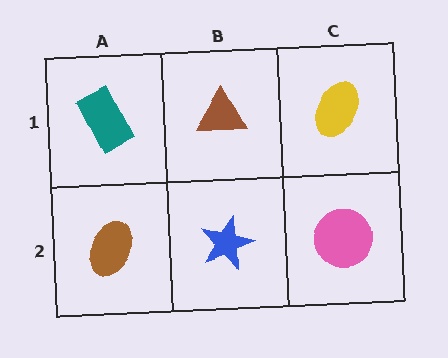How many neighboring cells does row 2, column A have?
2.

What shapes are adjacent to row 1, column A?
A brown ellipse (row 2, column A), a brown triangle (row 1, column B).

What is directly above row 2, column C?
A yellow ellipse.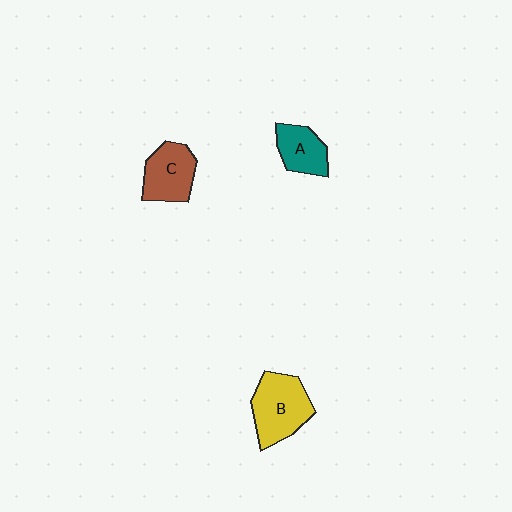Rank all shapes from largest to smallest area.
From largest to smallest: B (yellow), C (brown), A (teal).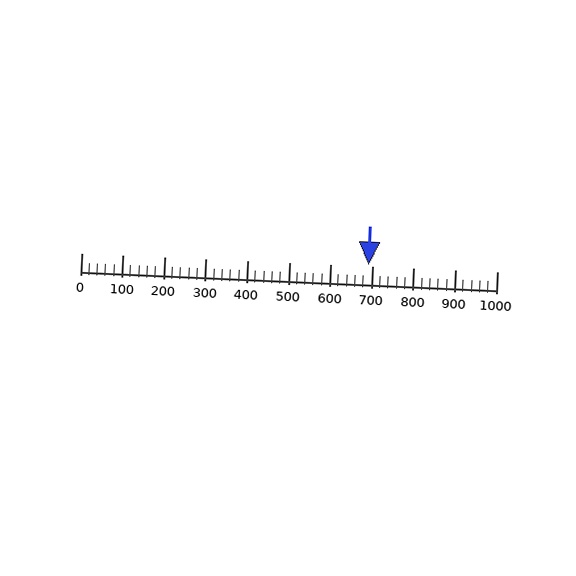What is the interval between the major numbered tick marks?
The major tick marks are spaced 100 units apart.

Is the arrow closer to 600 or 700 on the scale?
The arrow is closer to 700.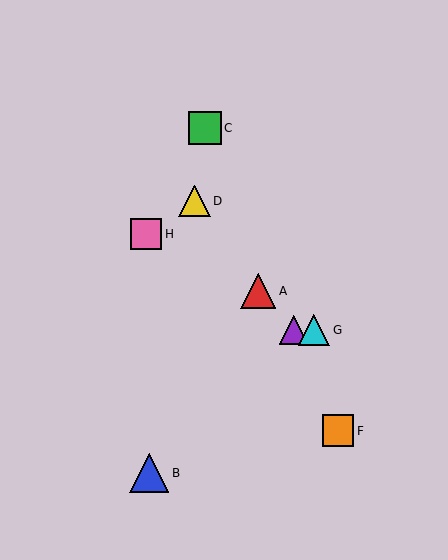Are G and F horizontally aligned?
No, G is at y≈330 and F is at y≈431.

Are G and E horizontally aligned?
Yes, both are at y≈330.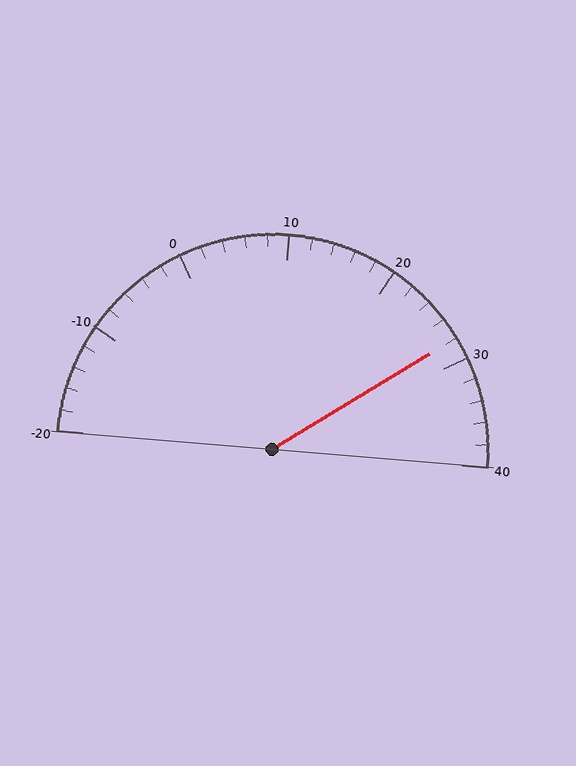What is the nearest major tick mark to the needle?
The nearest major tick mark is 30.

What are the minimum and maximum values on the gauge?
The gauge ranges from -20 to 40.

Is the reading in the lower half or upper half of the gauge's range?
The reading is in the upper half of the range (-20 to 40).